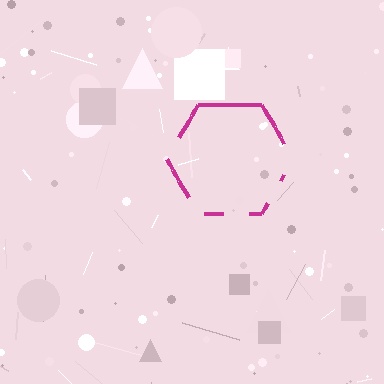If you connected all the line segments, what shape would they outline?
They would outline a hexagon.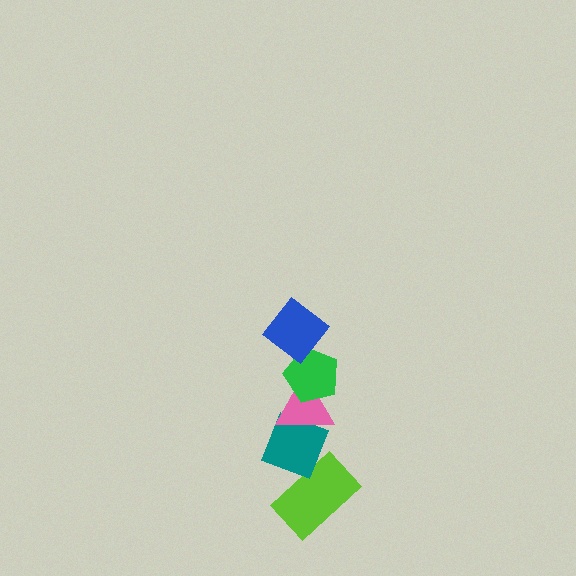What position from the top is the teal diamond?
The teal diamond is 4th from the top.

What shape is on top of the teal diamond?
The pink triangle is on top of the teal diamond.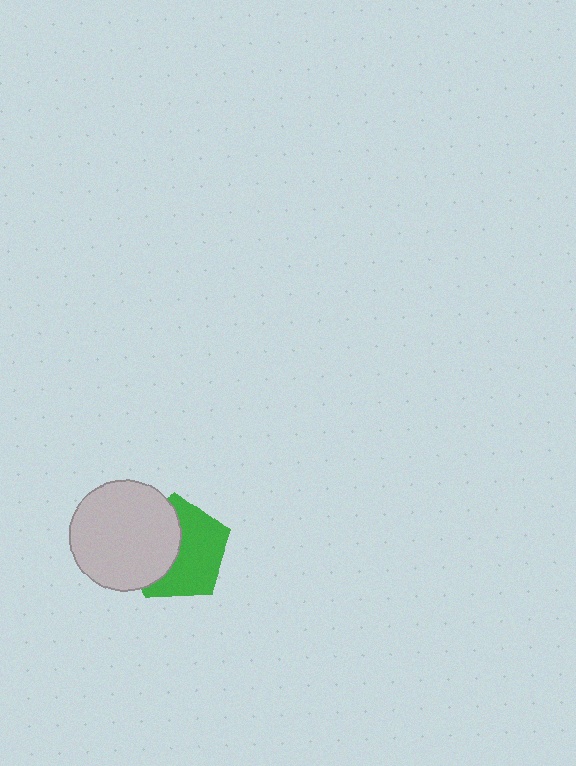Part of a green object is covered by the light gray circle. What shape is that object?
It is a pentagon.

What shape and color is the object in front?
The object in front is a light gray circle.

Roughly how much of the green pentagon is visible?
About half of it is visible (roughly 57%).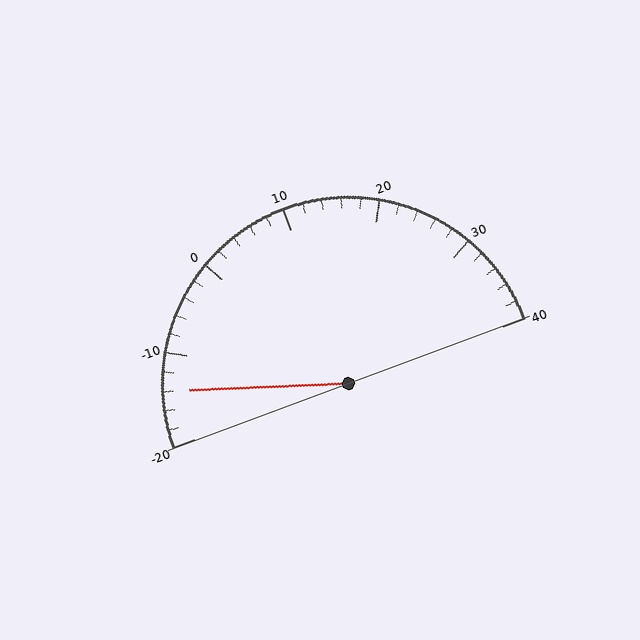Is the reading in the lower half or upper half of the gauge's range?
The reading is in the lower half of the range (-20 to 40).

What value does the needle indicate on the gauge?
The needle indicates approximately -14.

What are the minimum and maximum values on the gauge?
The gauge ranges from -20 to 40.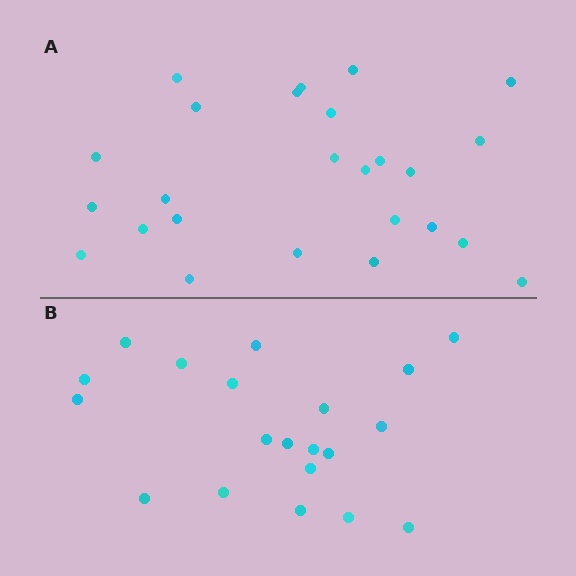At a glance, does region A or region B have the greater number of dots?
Region A (the top region) has more dots.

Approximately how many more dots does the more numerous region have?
Region A has about 5 more dots than region B.